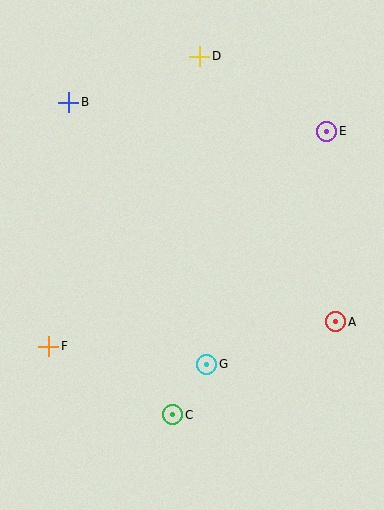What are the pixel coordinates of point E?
Point E is at (327, 131).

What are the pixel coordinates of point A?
Point A is at (336, 322).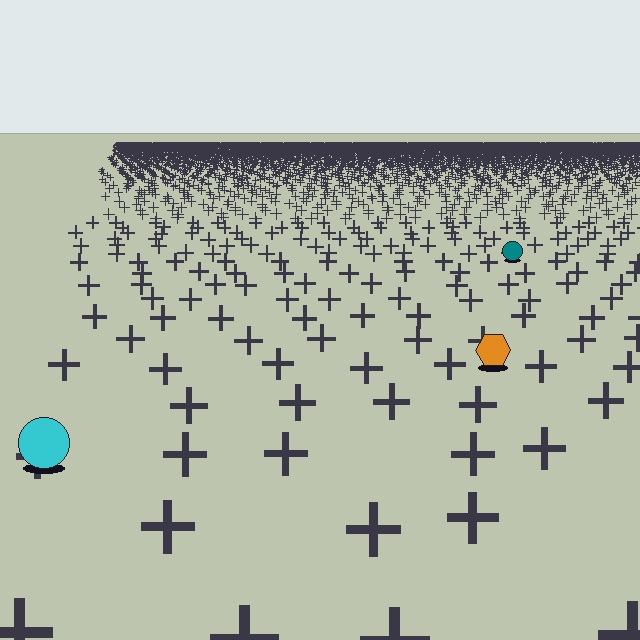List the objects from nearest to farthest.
From nearest to farthest: the cyan circle, the orange hexagon, the teal circle.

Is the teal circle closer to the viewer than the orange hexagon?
No. The orange hexagon is closer — you can tell from the texture gradient: the ground texture is coarser near it.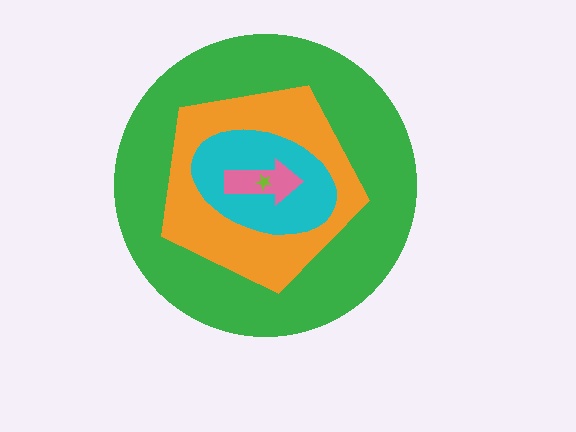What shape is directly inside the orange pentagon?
The cyan ellipse.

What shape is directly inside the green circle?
The orange pentagon.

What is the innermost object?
The lime star.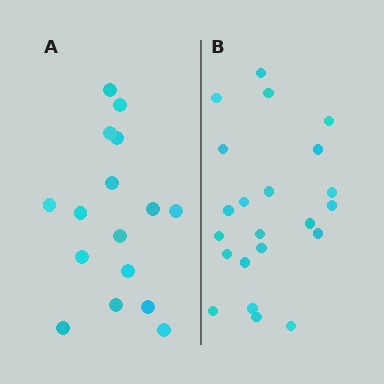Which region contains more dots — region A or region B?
Region B (the right region) has more dots.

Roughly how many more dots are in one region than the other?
Region B has about 6 more dots than region A.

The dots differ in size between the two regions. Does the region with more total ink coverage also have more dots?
No. Region A has more total ink coverage because its dots are larger, but region B actually contains more individual dots. Total area can be misleading — the number of items is what matters here.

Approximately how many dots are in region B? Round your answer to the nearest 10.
About 20 dots. (The exact count is 22, which rounds to 20.)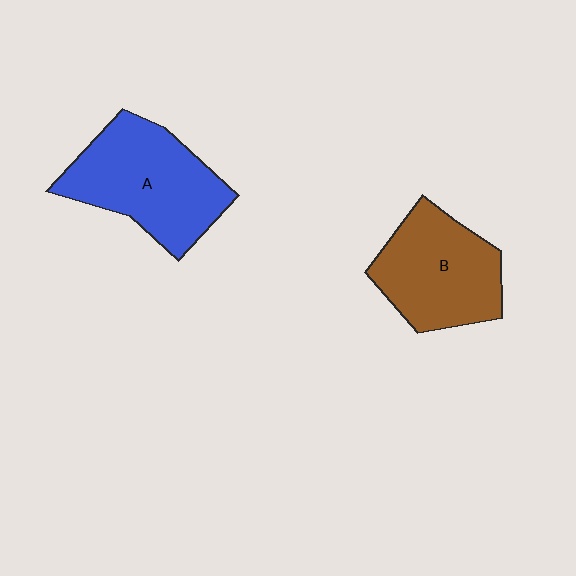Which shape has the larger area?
Shape A (blue).